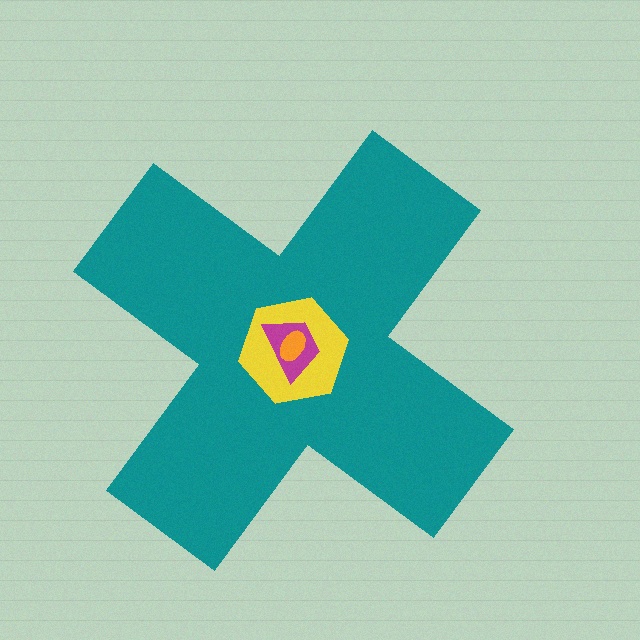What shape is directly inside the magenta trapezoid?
The orange ellipse.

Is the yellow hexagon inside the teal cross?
Yes.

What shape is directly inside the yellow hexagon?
The magenta trapezoid.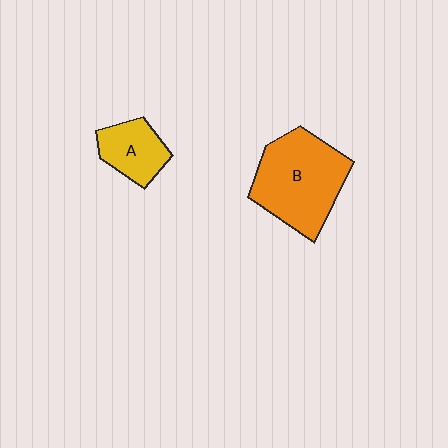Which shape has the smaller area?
Shape A (yellow).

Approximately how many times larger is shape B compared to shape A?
Approximately 2.2 times.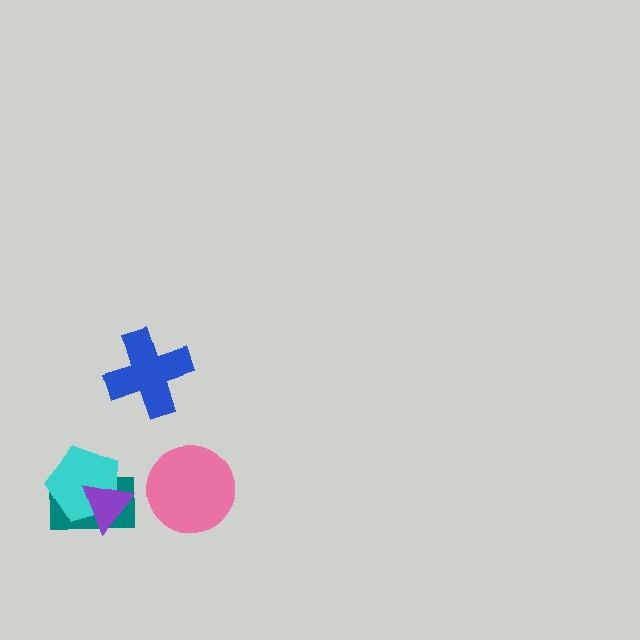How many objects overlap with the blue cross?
0 objects overlap with the blue cross.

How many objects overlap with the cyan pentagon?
2 objects overlap with the cyan pentagon.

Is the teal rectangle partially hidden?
Yes, it is partially covered by another shape.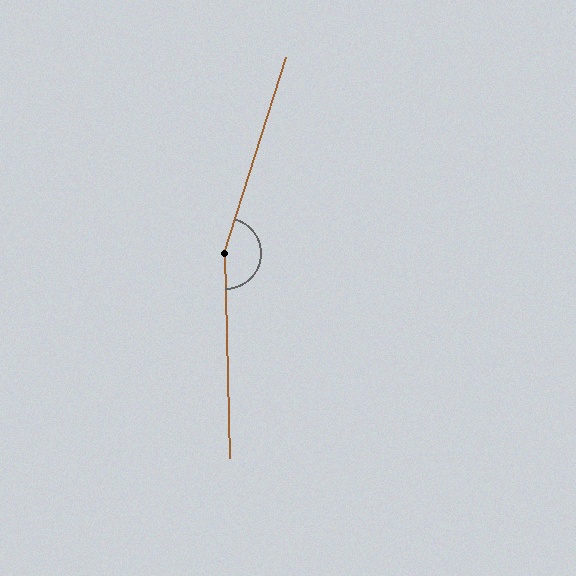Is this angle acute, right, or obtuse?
It is obtuse.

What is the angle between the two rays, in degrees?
Approximately 161 degrees.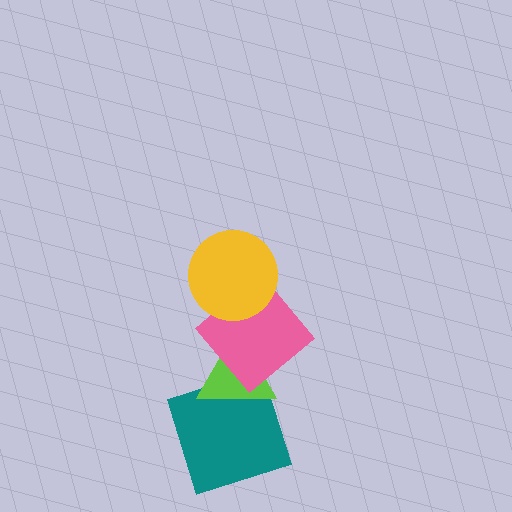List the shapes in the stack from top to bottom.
From top to bottom: the yellow circle, the pink diamond, the lime triangle, the teal square.